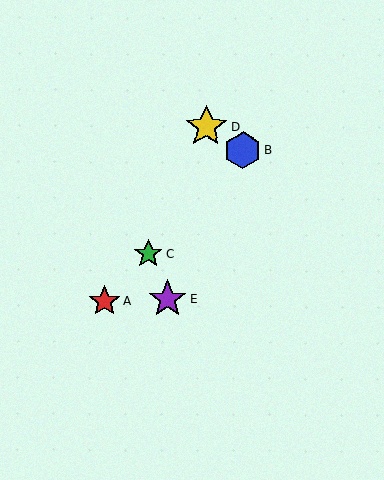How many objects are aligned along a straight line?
3 objects (A, B, C) are aligned along a straight line.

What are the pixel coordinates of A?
Object A is at (104, 301).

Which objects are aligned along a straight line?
Objects A, B, C are aligned along a straight line.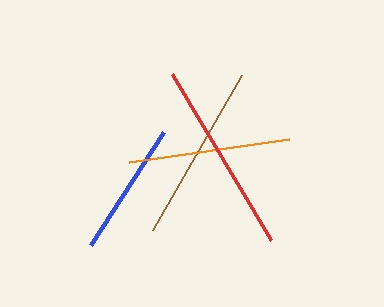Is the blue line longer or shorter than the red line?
The red line is longer than the blue line.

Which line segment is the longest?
The red line is the longest at approximately 193 pixels.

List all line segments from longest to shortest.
From longest to shortest: red, brown, orange, blue.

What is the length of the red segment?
The red segment is approximately 193 pixels long.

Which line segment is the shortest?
The blue line is the shortest at approximately 135 pixels.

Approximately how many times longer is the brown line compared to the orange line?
The brown line is approximately 1.1 times the length of the orange line.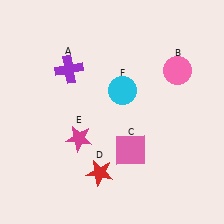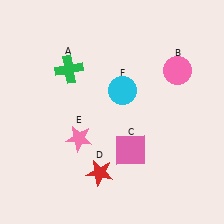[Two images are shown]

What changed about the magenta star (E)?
In Image 1, E is magenta. In Image 2, it changed to pink.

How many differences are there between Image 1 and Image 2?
There are 2 differences between the two images.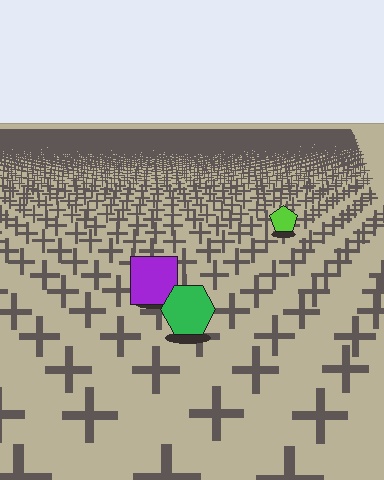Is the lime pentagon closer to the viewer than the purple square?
No. The purple square is closer — you can tell from the texture gradient: the ground texture is coarser near it.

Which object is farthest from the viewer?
The lime pentagon is farthest from the viewer. It appears smaller and the ground texture around it is denser.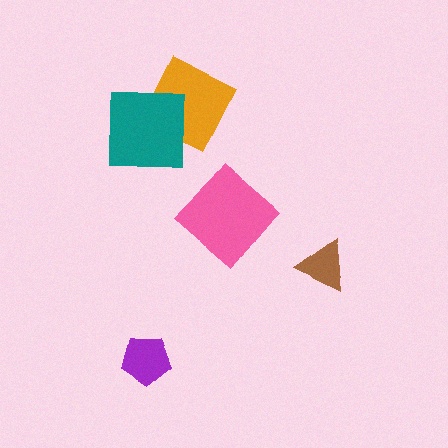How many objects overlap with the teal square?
1 object overlaps with the teal square.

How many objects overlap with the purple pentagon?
0 objects overlap with the purple pentagon.